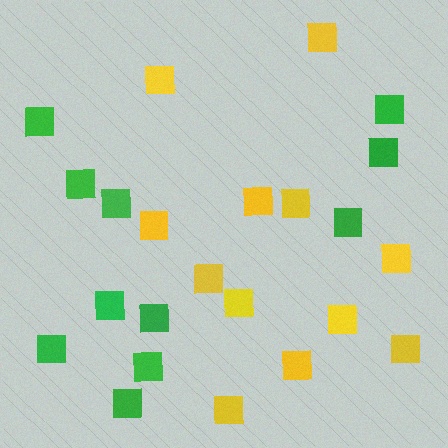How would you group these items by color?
There are 2 groups: one group of green squares (11) and one group of yellow squares (12).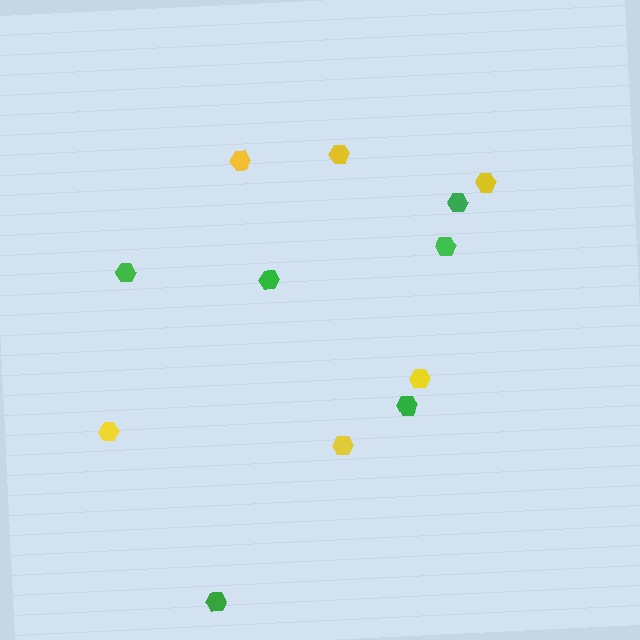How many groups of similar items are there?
There are 2 groups: one group of yellow hexagons (6) and one group of green hexagons (6).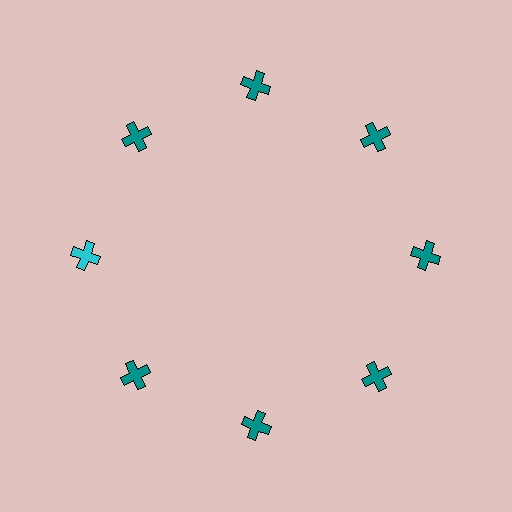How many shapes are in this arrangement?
There are 8 shapes arranged in a ring pattern.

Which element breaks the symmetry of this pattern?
The cyan cross at roughly the 9 o'clock position breaks the symmetry. All other shapes are teal crosses.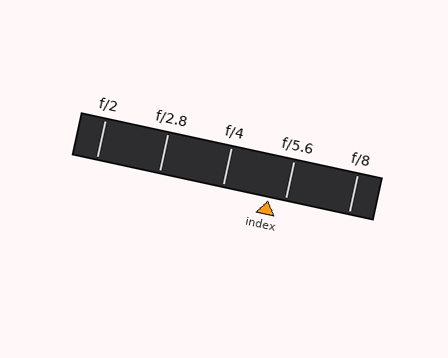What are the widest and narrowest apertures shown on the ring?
The widest aperture shown is f/2 and the narrowest is f/8.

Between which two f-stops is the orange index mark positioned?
The index mark is between f/4 and f/5.6.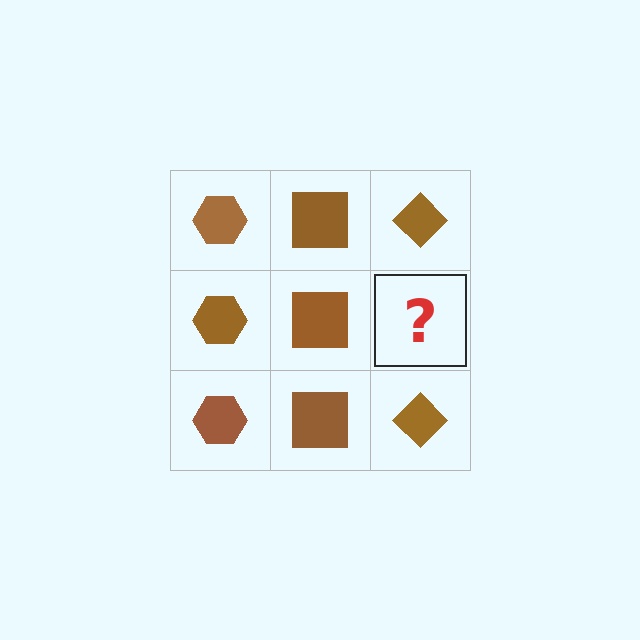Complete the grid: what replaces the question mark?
The question mark should be replaced with a brown diamond.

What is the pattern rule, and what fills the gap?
The rule is that each column has a consistent shape. The gap should be filled with a brown diamond.